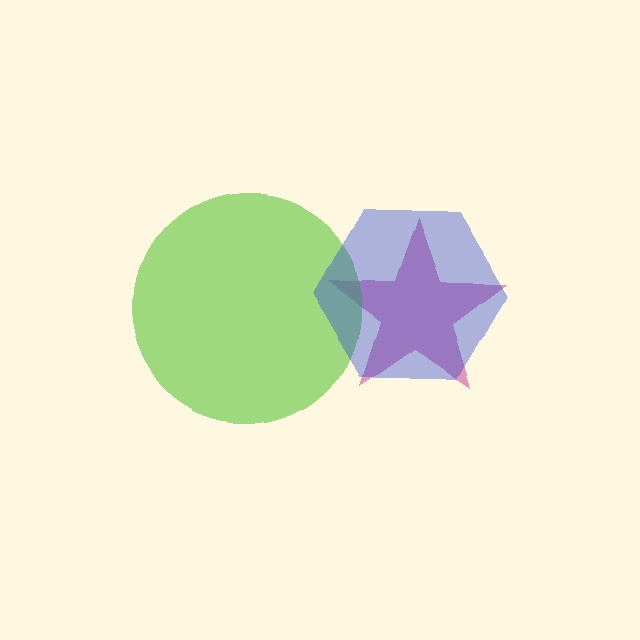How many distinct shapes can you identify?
There are 3 distinct shapes: a magenta star, a lime circle, a blue hexagon.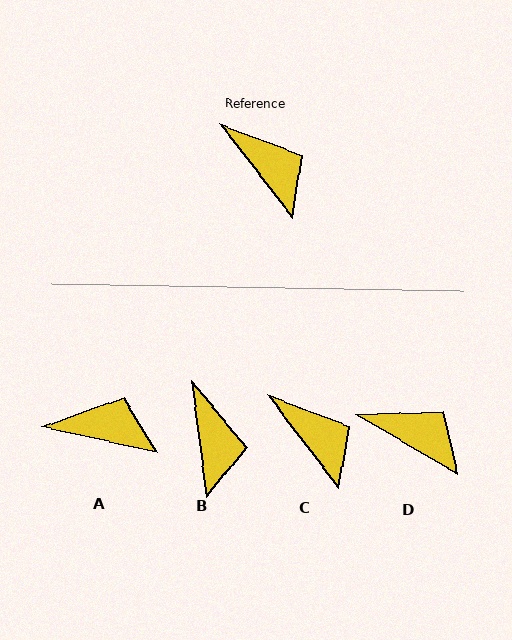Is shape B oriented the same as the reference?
No, it is off by about 30 degrees.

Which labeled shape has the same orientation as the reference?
C.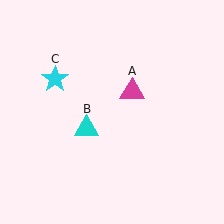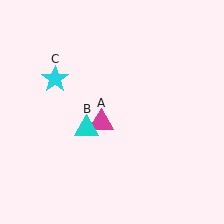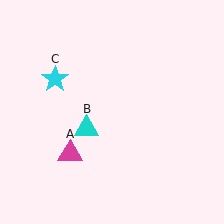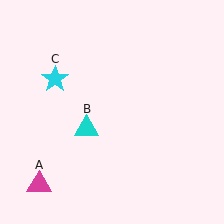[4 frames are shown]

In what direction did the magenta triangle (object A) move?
The magenta triangle (object A) moved down and to the left.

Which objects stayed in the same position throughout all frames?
Cyan triangle (object B) and cyan star (object C) remained stationary.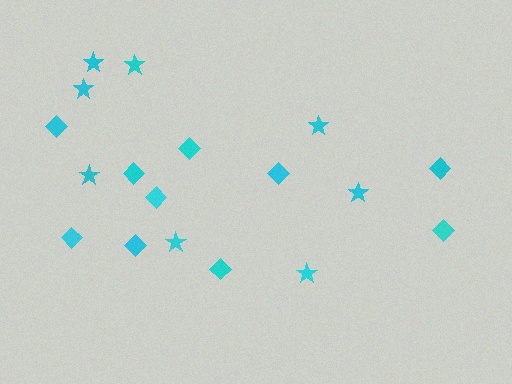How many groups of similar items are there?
There are 2 groups: one group of stars (8) and one group of diamonds (10).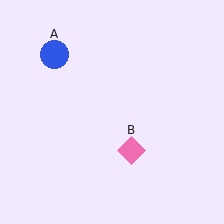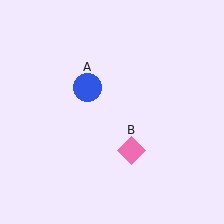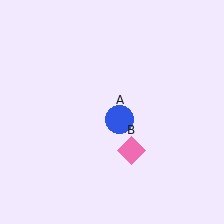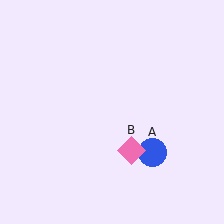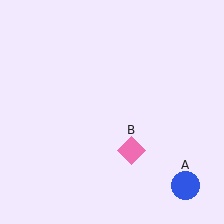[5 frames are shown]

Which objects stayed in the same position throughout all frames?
Pink diamond (object B) remained stationary.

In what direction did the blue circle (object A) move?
The blue circle (object A) moved down and to the right.